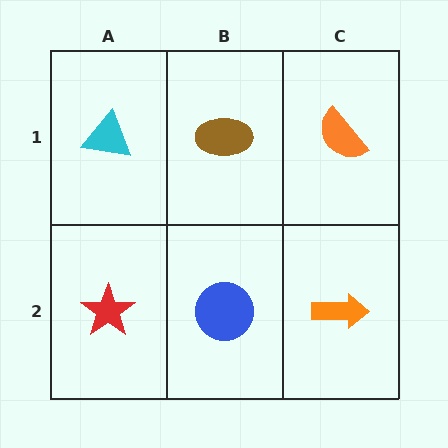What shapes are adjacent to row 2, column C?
An orange semicircle (row 1, column C), a blue circle (row 2, column B).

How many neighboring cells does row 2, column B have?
3.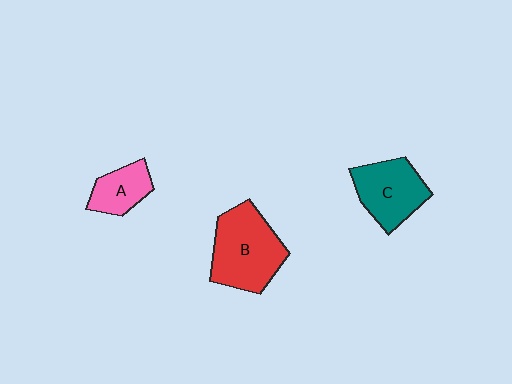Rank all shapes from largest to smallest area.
From largest to smallest: B (red), C (teal), A (pink).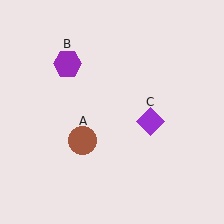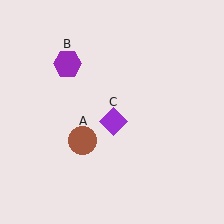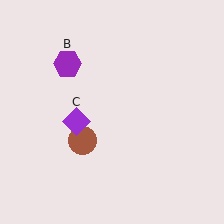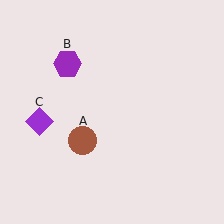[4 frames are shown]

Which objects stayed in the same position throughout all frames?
Brown circle (object A) and purple hexagon (object B) remained stationary.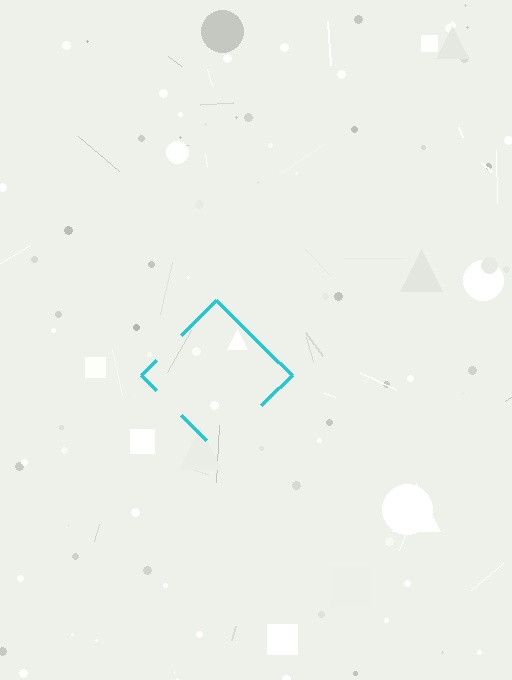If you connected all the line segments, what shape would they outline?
They would outline a diamond.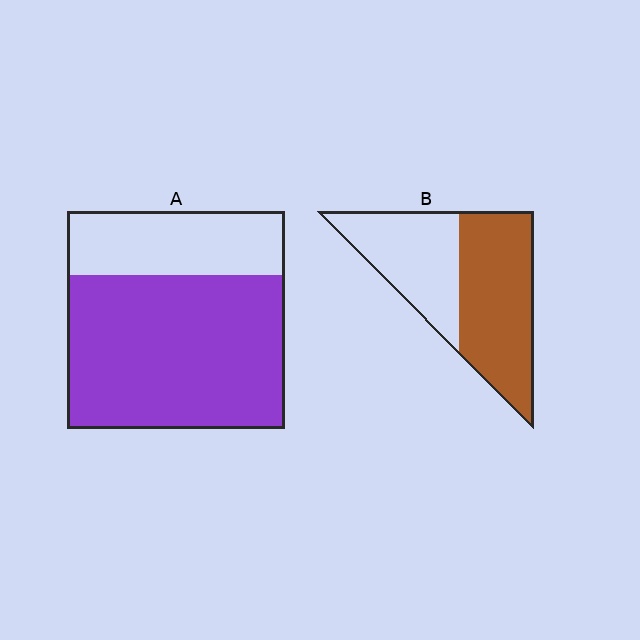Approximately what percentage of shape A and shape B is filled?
A is approximately 70% and B is approximately 55%.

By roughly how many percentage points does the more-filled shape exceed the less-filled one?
By roughly 15 percentage points (A over B).